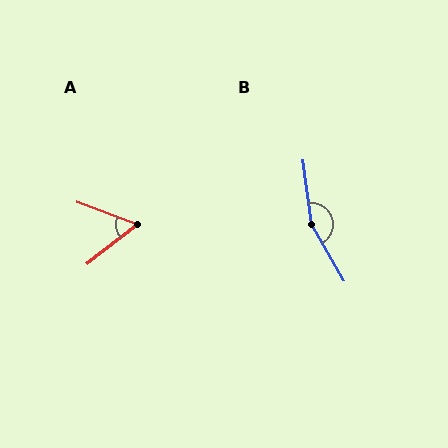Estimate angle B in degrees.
Approximately 157 degrees.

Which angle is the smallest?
A, at approximately 59 degrees.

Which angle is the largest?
B, at approximately 157 degrees.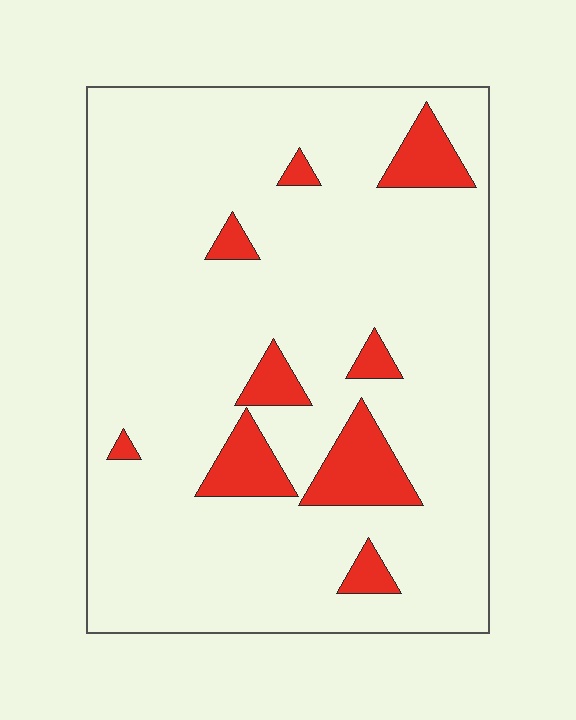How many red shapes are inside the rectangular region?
9.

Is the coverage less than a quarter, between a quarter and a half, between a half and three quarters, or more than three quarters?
Less than a quarter.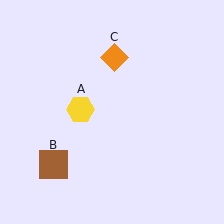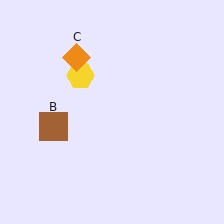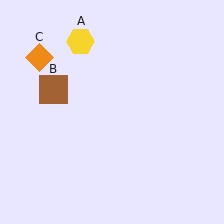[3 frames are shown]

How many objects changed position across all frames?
3 objects changed position: yellow hexagon (object A), brown square (object B), orange diamond (object C).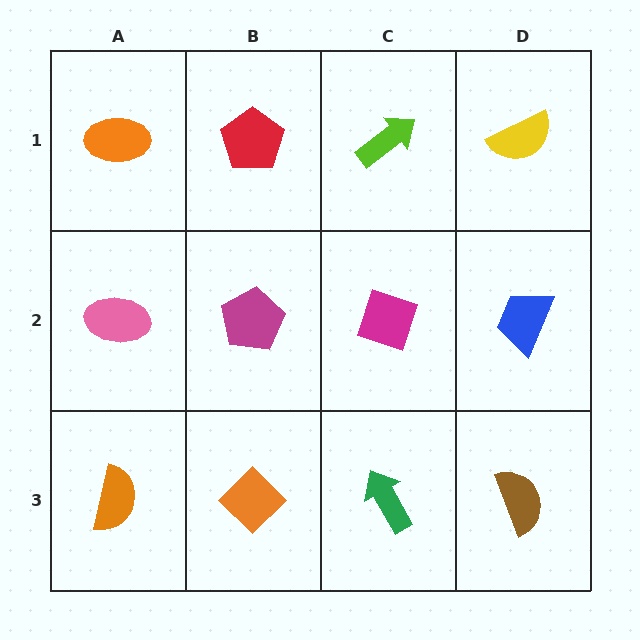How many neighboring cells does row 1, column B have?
3.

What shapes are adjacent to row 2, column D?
A yellow semicircle (row 1, column D), a brown semicircle (row 3, column D), a magenta diamond (row 2, column C).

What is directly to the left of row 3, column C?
An orange diamond.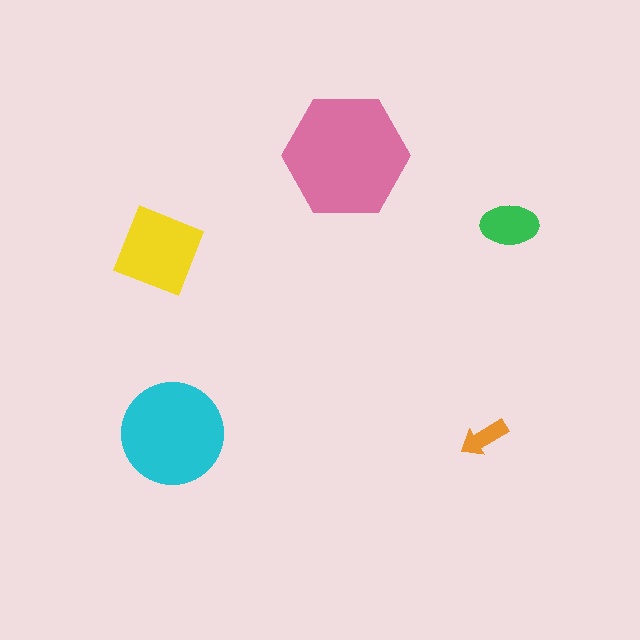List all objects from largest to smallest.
The pink hexagon, the cyan circle, the yellow square, the green ellipse, the orange arrow.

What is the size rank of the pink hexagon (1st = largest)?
1st.